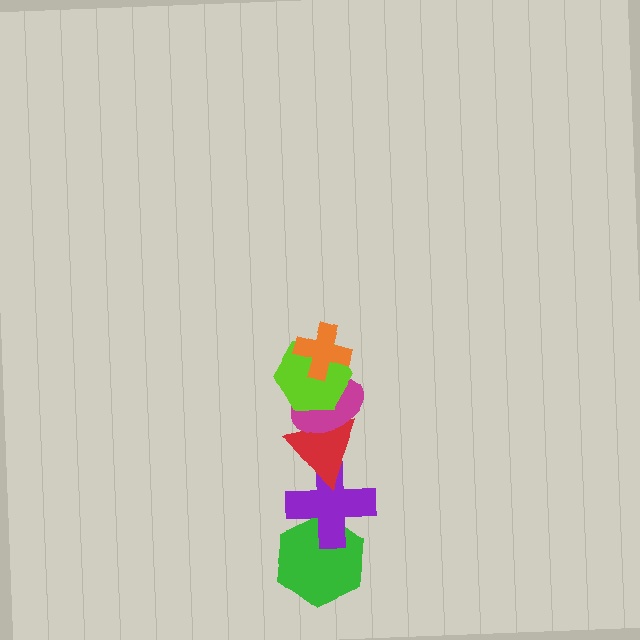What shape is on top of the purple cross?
The red triangle is on top of the purple cross.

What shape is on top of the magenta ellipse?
The lime hexagon is on top of the magenta ellipse.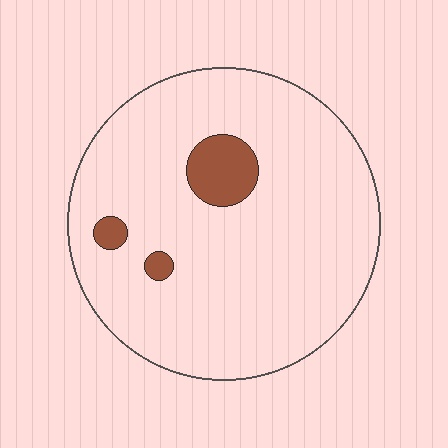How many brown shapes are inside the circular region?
3.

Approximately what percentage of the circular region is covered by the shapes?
Approximately 10%.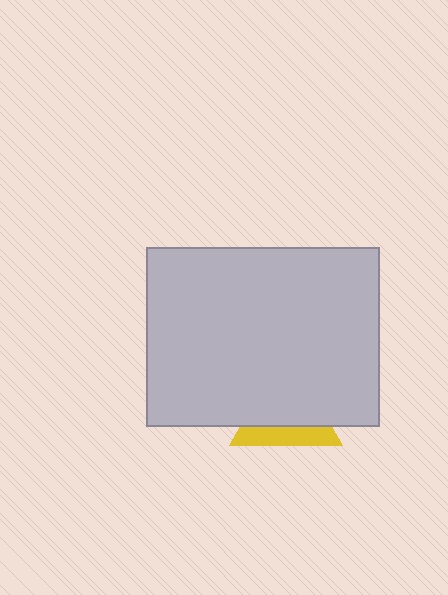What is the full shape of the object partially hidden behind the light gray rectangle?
The partially hidden object is a yellow triangle.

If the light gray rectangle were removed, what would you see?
You would see the complete yellow triangle.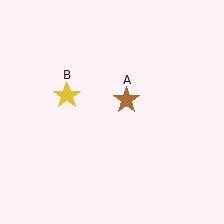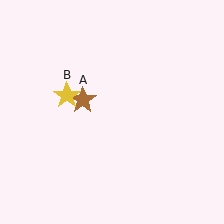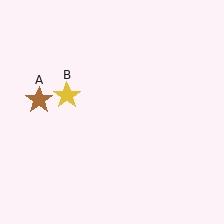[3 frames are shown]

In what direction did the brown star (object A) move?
The brown star (object A) moved left.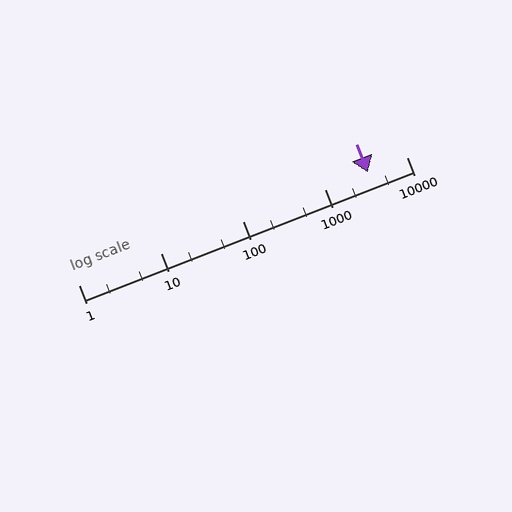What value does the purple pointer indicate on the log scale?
The pointer indicates approximately 3400.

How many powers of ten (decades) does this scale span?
The scale spans 4 decades, from 1 to 10000.